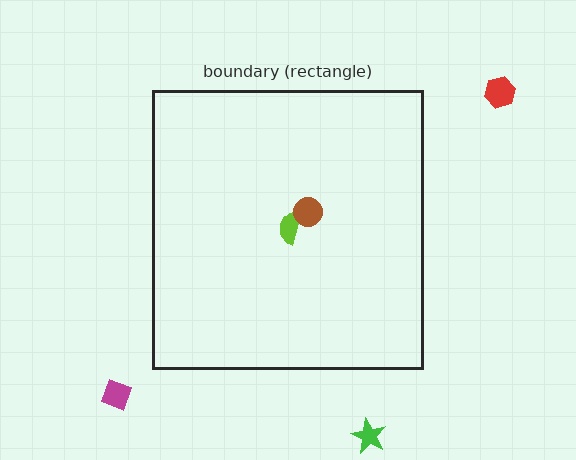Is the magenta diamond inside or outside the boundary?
Outside.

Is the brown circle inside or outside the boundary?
Inside.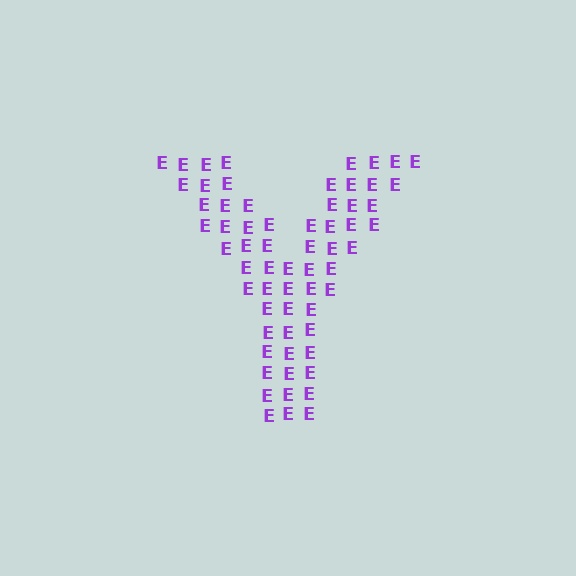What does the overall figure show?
The overall figure shows the letter Y.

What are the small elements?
The small elements are letter E's.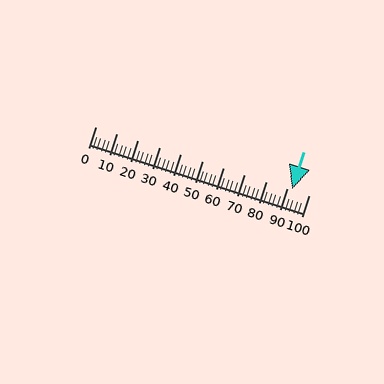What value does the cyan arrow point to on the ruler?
The cyan arrow points to approximately 92.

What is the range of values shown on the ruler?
The ruler shows values from 0 to 100.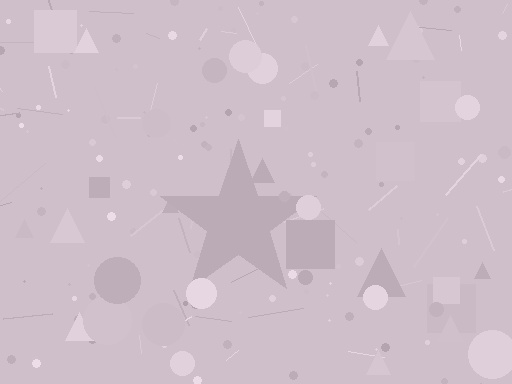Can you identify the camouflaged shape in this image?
The camouflaged shape is a star.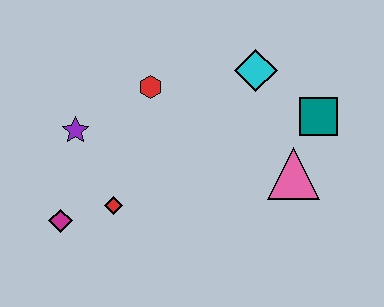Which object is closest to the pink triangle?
The teal square is closest to the pink triangle.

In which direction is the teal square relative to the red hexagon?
The teal square is to the right of the red hexagon.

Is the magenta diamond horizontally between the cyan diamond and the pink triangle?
No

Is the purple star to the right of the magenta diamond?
Yes